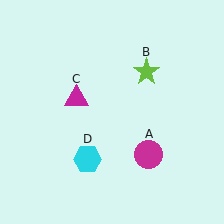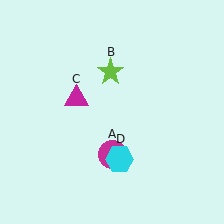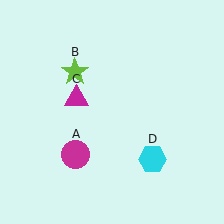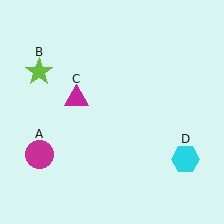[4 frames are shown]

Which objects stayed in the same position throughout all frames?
Magenta triangle (object C) remained stationary.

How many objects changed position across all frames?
3 objects changed position: magenta circle (object A), lime star (object B), cyan hexagon (object D).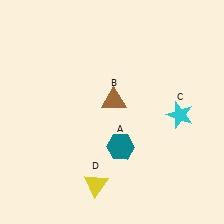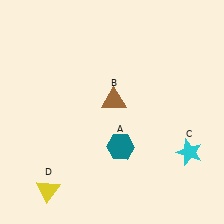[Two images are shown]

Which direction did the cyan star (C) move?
The cyan star (C) moved down.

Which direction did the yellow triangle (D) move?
The yellow triangle (D) moved left.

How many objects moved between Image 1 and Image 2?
2 objects moved between the two images.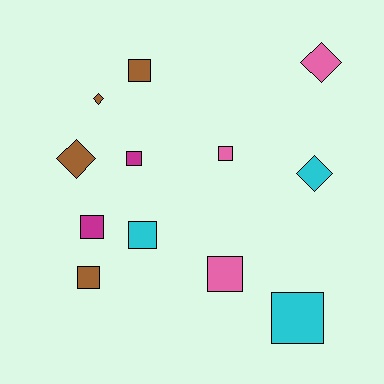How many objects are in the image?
There are 12 objects.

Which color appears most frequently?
Brown, with 4 objects.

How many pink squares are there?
There are 2 pink squares.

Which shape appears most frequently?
Square, with 8 objects.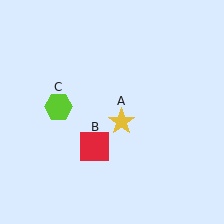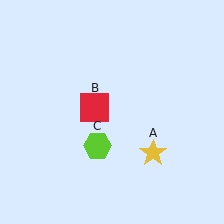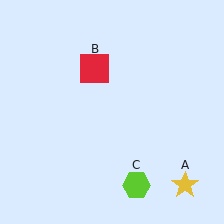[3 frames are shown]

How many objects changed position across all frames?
3 objects changed position: yellow star (object A), red square (object B), lime hexagon (object C).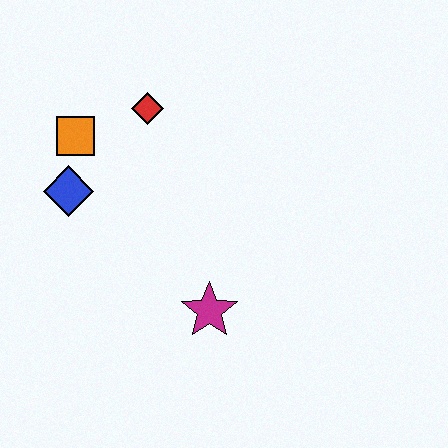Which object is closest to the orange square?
The blue diamond is closest to the orange square.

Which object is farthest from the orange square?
The magenta star is farthest from the orange square.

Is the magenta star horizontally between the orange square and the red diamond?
No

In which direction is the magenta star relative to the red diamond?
The magenta star is below the red diamond.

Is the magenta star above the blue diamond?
No